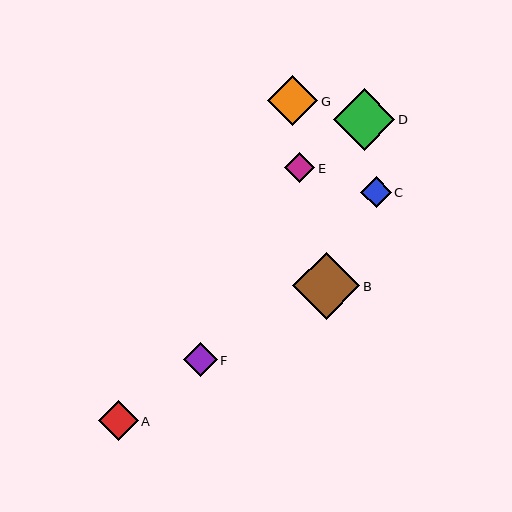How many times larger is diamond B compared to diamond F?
Diamond B is approximately 2.0 times the size of diamond F.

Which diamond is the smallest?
Diamond C is the smallest with a size of approximately 31 pixels.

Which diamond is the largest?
Diamond B is the largest with a size of approximately 67 pixels.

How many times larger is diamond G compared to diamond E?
Diamond G is approximately 1.7 times the size of diamond E.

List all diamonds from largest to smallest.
From largest to smallest: B, D, G, A, F, E, C.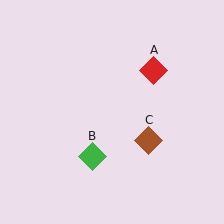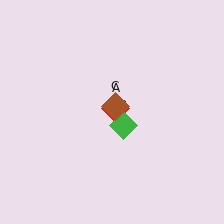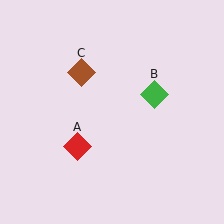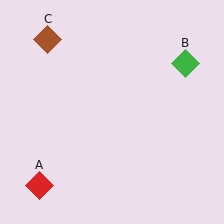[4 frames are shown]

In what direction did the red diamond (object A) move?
The red diamond (object A) moved down and to the left.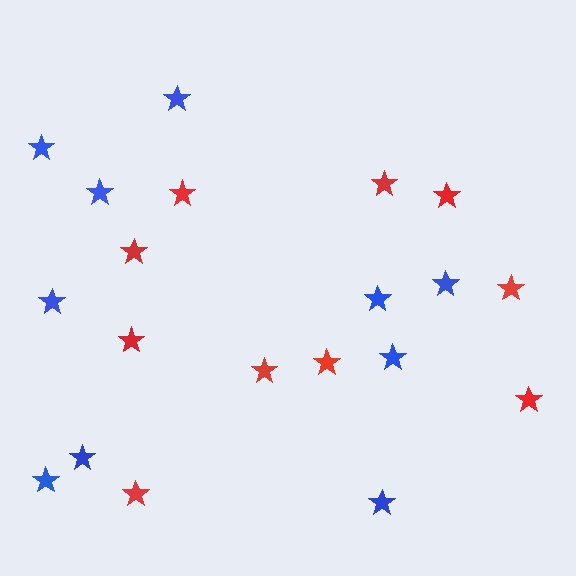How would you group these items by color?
There are 2 groups: one group of blue stars (10) and one group of red stars (10).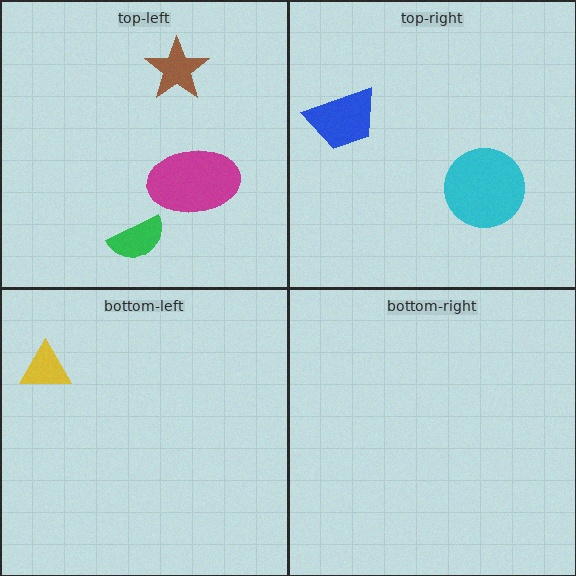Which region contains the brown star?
The top-left region.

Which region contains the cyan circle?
The top-right region.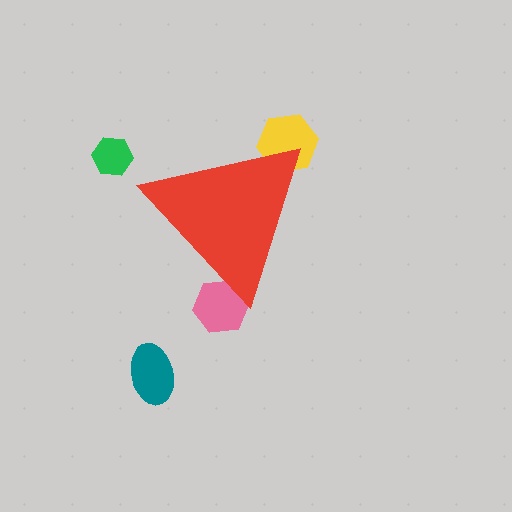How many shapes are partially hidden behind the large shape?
2 shapes are partially hidden.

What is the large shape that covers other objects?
A red triangle.